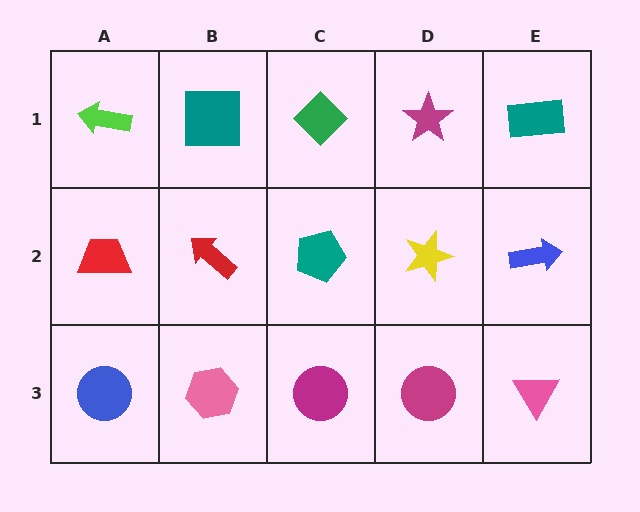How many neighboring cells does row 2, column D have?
4.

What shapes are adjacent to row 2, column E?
A teal rectangle (row 1, column E), a pink triangle (row 3, column E), a yellow star (row 2, column D).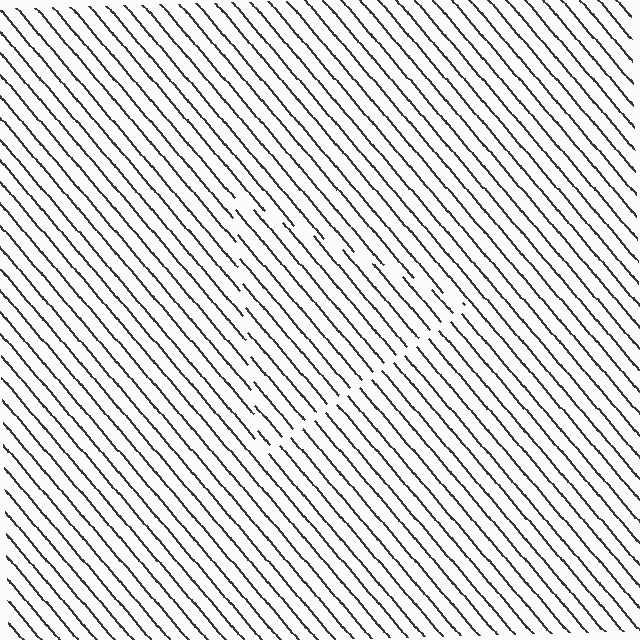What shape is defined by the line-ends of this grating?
An illusory triangle. The interior of the shape contains the same grating, shifted by half a period — the contour is defined by the phase discontinuity where line-ends from the inner and outer gratings abut.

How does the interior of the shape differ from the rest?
The interior of the shape contains the same grating, shifted by half a period — the contour is defined by the phase discontinuity where line-ends from the inner and outer gratings abut.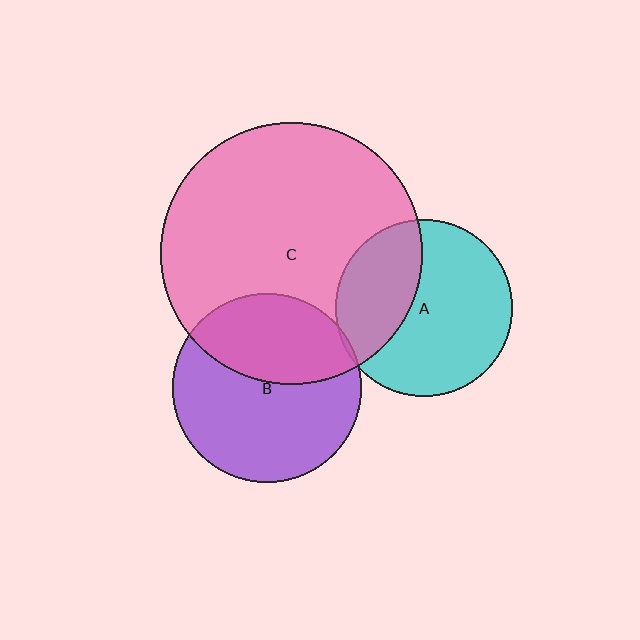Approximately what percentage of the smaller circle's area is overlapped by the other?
Approximately 5%.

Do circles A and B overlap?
Yes.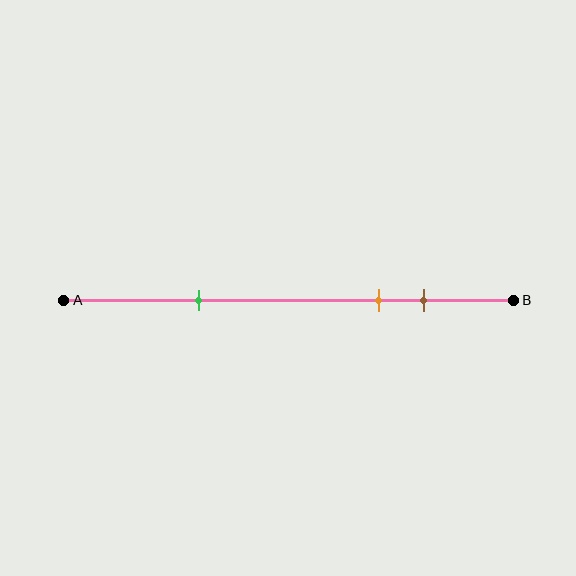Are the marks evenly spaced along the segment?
No, the marks are not evenly spaced.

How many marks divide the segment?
There are 3 marks dividing the segment.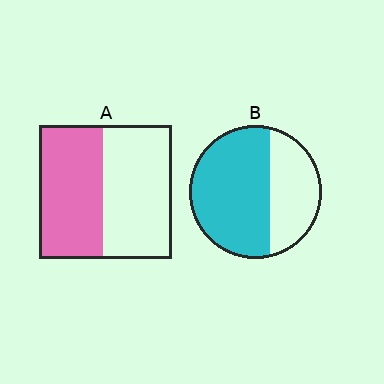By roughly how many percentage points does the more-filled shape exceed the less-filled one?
By roughly 15 percentage points (B over A).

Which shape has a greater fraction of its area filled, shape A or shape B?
Shape B.